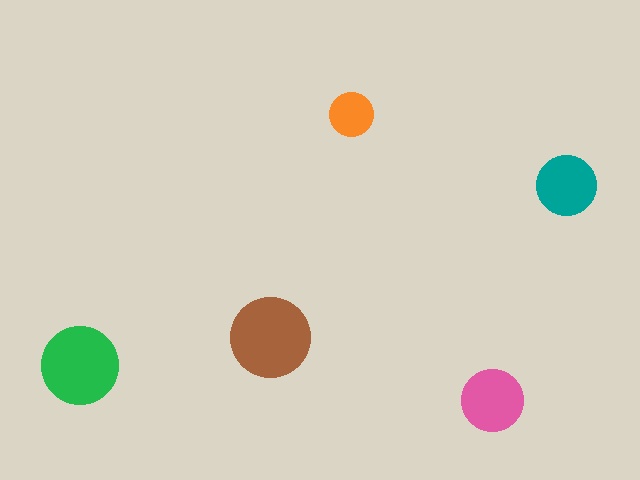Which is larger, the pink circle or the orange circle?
The pink one.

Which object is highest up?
The orange circle is topmost.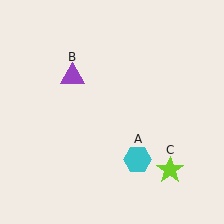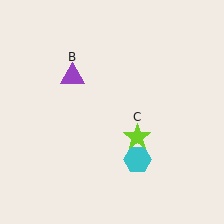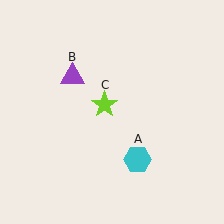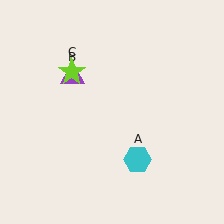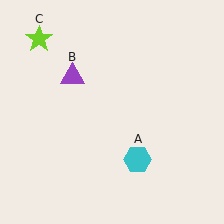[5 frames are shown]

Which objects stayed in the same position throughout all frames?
Cyan hexagon (object A) and purple triangle (object B) remained stationary.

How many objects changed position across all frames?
1 object changed position: lime star (object C).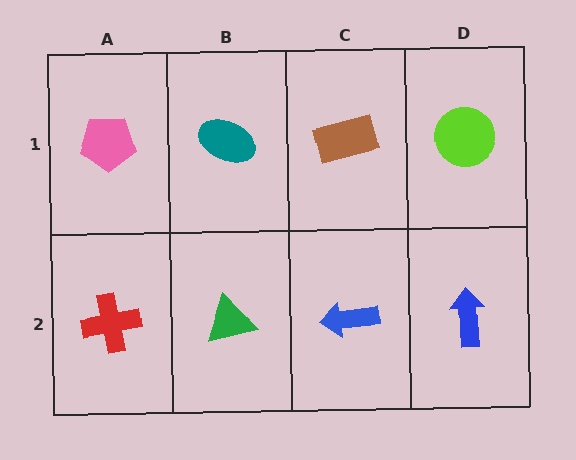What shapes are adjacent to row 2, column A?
A pink pentagon (row 1, column A), a green triangle (row 2, column B).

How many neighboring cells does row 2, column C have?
3.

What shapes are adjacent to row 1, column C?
A blue arrow (row 2, column C), a teal ellipse (row 1, column B), a lime circle (row 1, column D).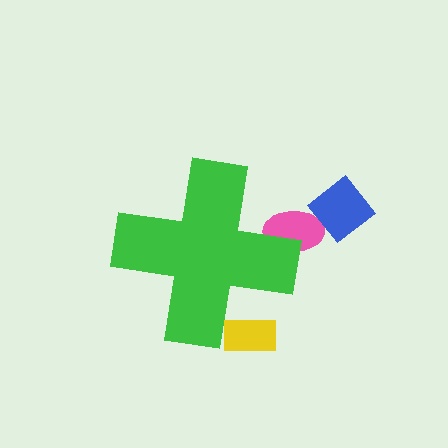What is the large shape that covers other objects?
A green cross.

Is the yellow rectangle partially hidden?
Yes, the yellow rectangle is partially hidden behind the green cross.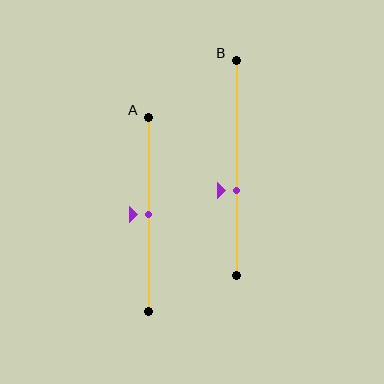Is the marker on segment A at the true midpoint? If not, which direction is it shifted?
Yes, the marker on segment A is at the true midpoint.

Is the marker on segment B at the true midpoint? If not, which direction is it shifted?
No, the marker on segment B is shifted downward by about 11% of the segment length.